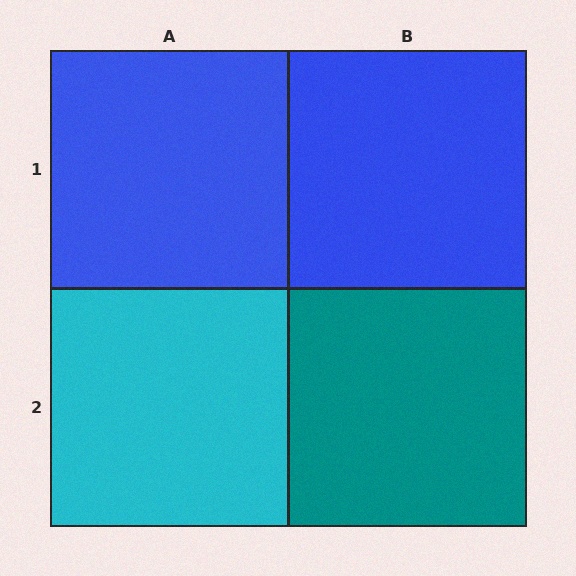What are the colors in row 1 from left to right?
Blue, blue.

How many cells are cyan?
1 cell is cyan.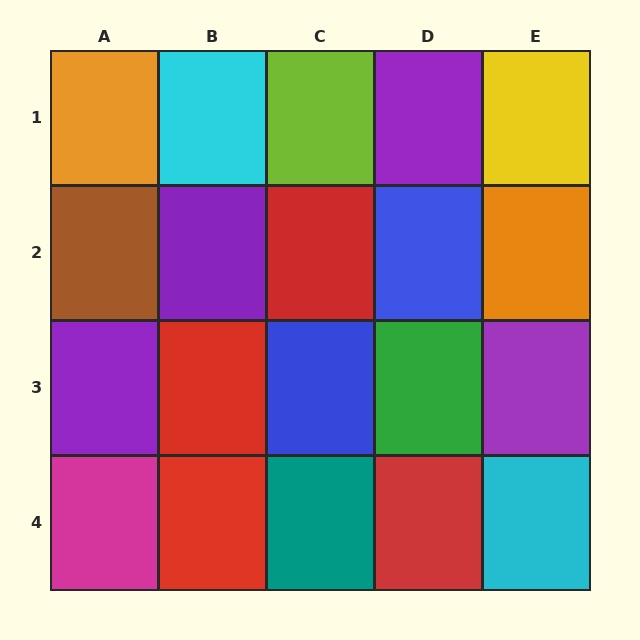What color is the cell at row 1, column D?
Purple.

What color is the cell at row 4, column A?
Magenta.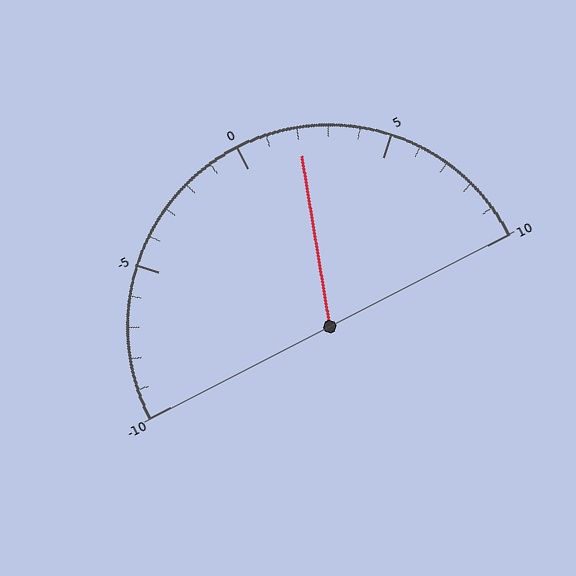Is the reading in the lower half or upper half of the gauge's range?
The reading is in the upper half of the range (-10 to 10).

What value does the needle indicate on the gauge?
The needle indicates approximately 2.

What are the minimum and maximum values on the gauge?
The gauge ranges from -10 to 10.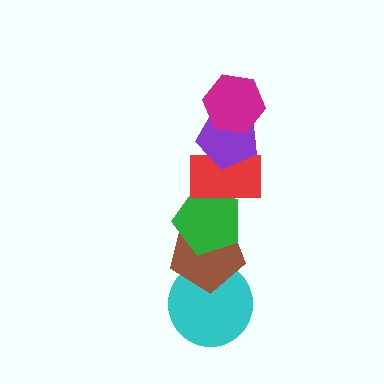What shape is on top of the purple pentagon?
The magenta hexagon is on top of the purple pentagon.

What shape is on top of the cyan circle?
The brown pentagon is on top of the cyan circle.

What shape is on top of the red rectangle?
The purple pentagon is on top of the red rectangle.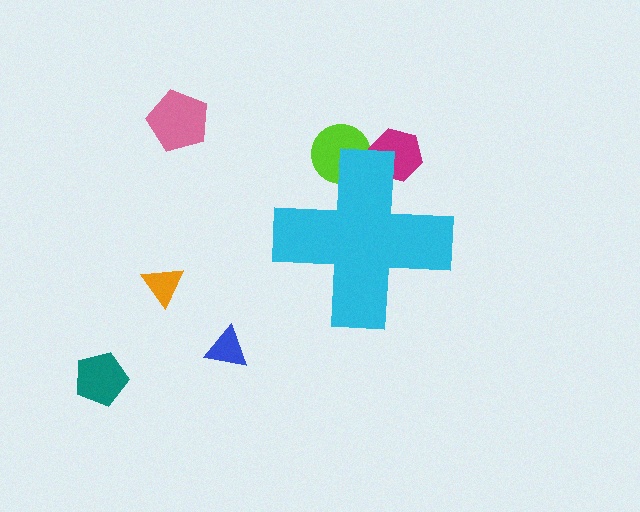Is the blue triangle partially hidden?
No, the blue triangle is fully visible.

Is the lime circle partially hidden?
Yes, the lime circle is partially hidden behind the cyan cross.